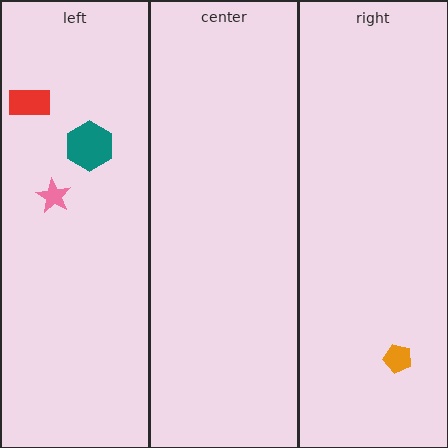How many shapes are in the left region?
3.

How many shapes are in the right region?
1.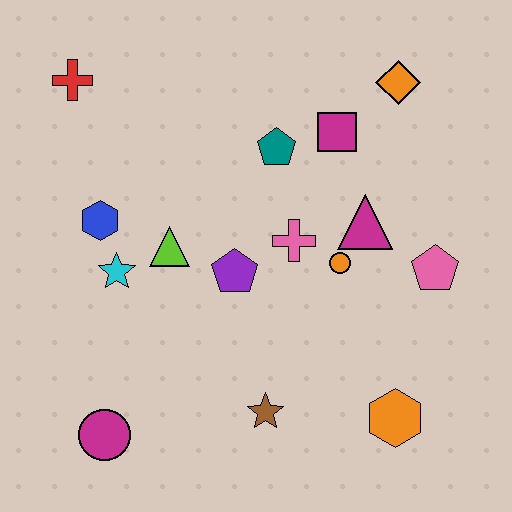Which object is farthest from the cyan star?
The orange diamond is farthest from the cyan star.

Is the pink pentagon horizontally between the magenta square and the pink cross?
No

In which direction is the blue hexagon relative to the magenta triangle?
The blue hexagon is to the left of the magenta triangle.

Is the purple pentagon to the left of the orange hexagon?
Yes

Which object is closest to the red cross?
The blue hexagon is closest to the red cross.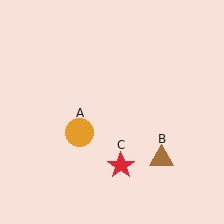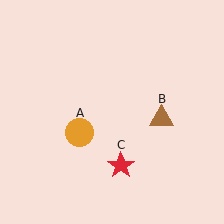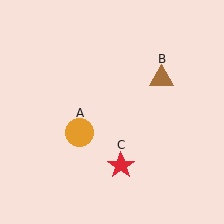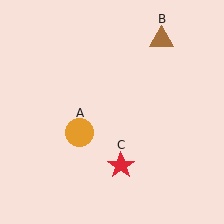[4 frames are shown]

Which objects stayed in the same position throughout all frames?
Orange circle (object A) and red star (object C) remained stationary.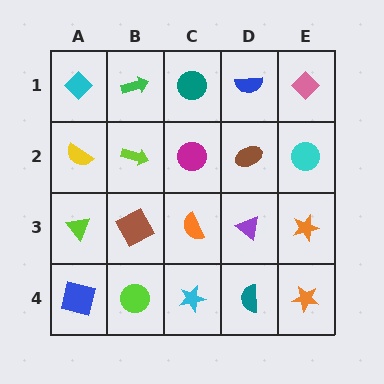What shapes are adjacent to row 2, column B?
A green arrow (row 1, column B), a brown square (row 3, column B), a yellow semicircle (row 2, column A), a magenta circle (row 2, column C).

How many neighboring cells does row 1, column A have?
2.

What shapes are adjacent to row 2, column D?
A blue semicircle (row 1, column D), a purple triangle (row 3, column D), a magenta circle (row 2, column C), a cyan circle (row 2, column E).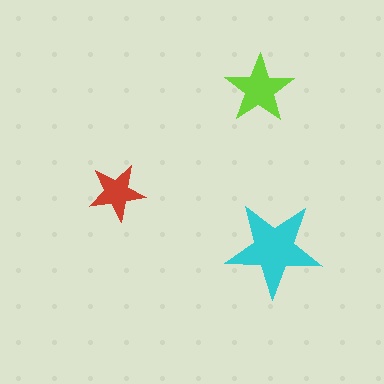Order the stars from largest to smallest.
the cyan one, the lime one, the red one.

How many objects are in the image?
There are 3 objects in the image.